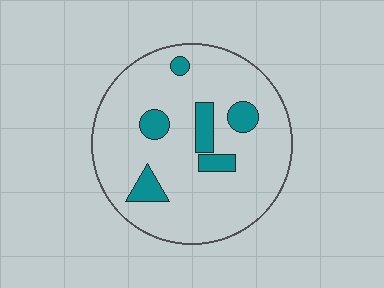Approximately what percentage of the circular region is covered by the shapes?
Approximately 15%.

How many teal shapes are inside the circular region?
6.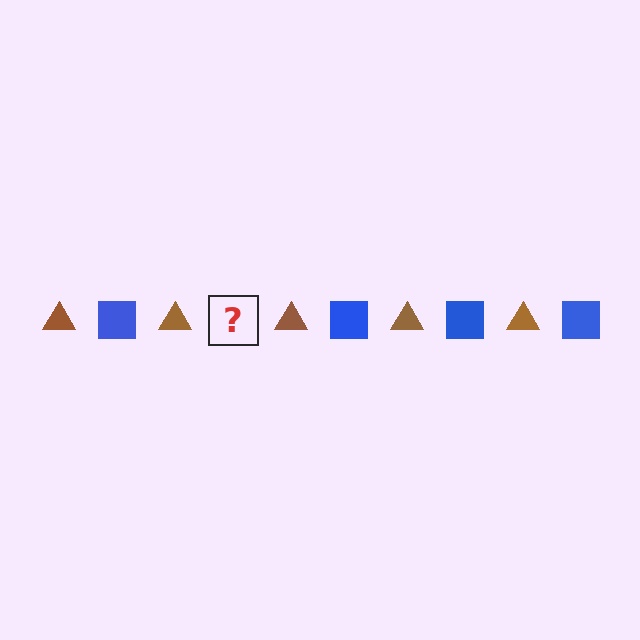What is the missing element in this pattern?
The missing element is a blue square.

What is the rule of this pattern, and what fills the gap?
The rule is that the pattern alternates between brown triangle and blue square. The gap should be filled with a blue square.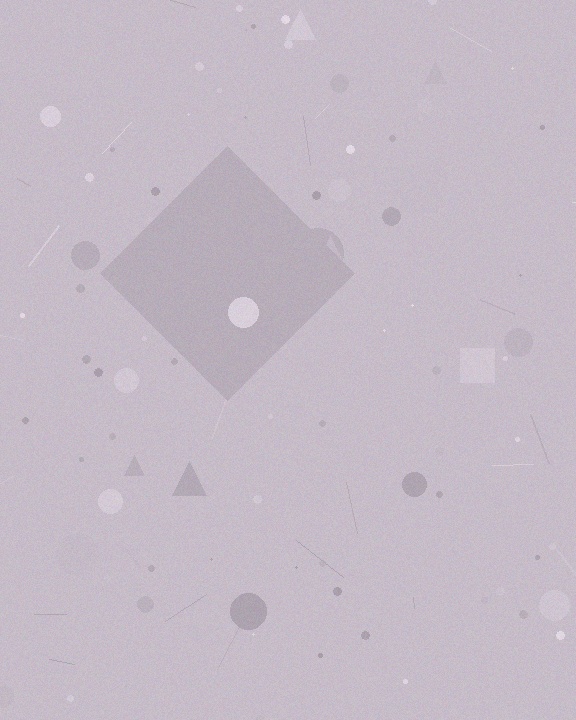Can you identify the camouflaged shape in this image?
The camouflaged shape is a diamond.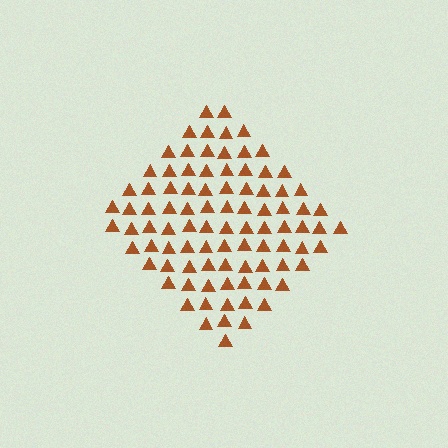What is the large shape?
The large shape is a diamond.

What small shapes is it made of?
It is made of small triangles.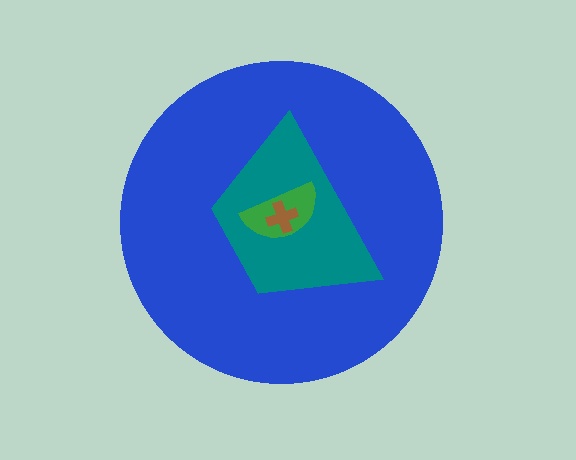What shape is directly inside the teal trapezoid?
The green semicircle.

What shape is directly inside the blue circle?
The teal trapezoid.